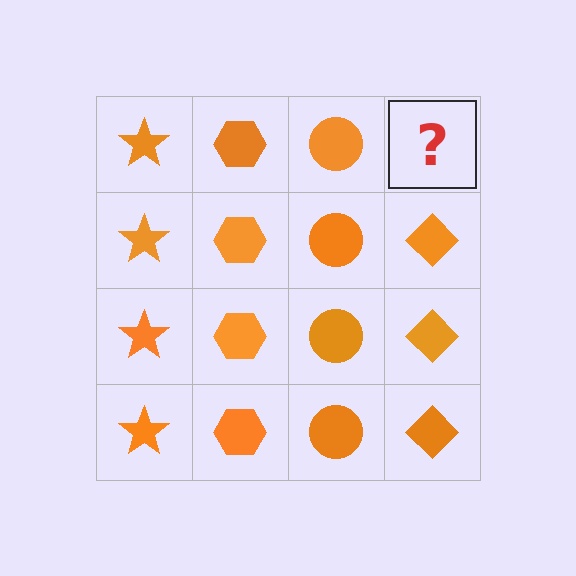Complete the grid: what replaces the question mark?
The question mark should be replaced with an orange diamond.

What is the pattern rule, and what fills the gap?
The rule is that each column has a consistent shape. The gap should be filled with an orange diamond.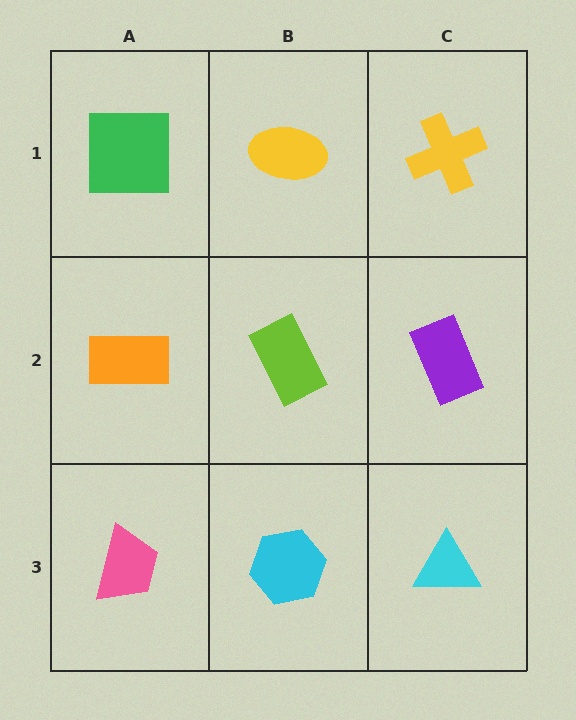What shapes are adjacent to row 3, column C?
A purple rectangle (row 2, column C), a cyan hexagon (row 3, column B).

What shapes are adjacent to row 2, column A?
A green square (row 1, column A), a pink trapezoid (row 3, column A), a lime rectangle (row 2, column B).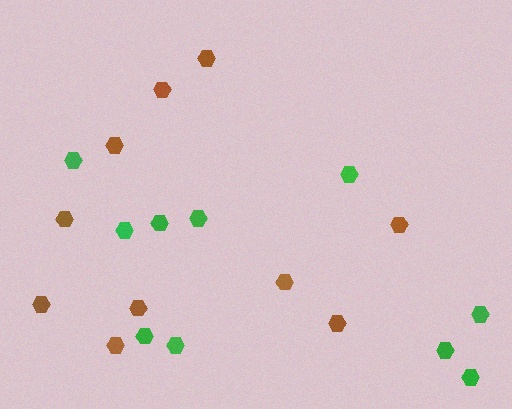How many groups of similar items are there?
There are 2 groups: one group of green hexagons (10) and one group of brown hexagons (10).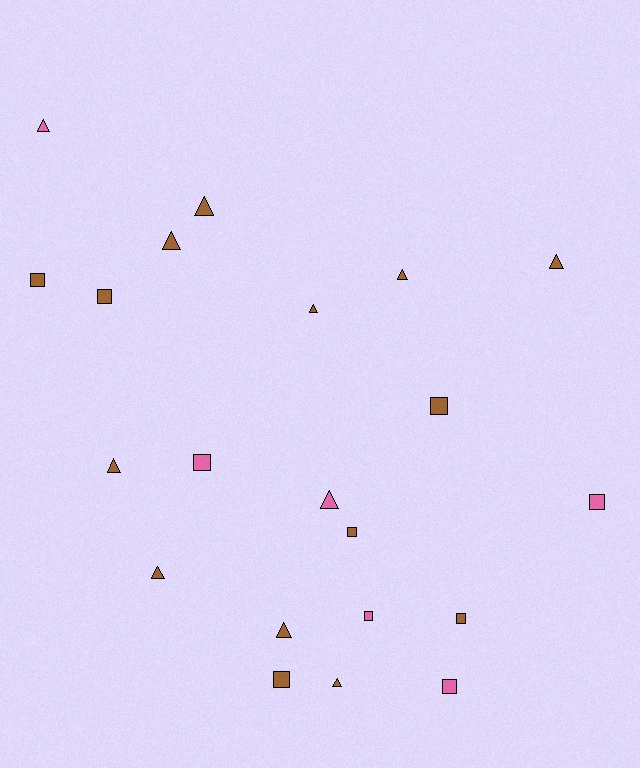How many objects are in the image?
There are 21 objects.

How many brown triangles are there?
There are 9 brown triangles.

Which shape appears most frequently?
Triangle, with 11 objects.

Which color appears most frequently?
Brown, with 15 objects.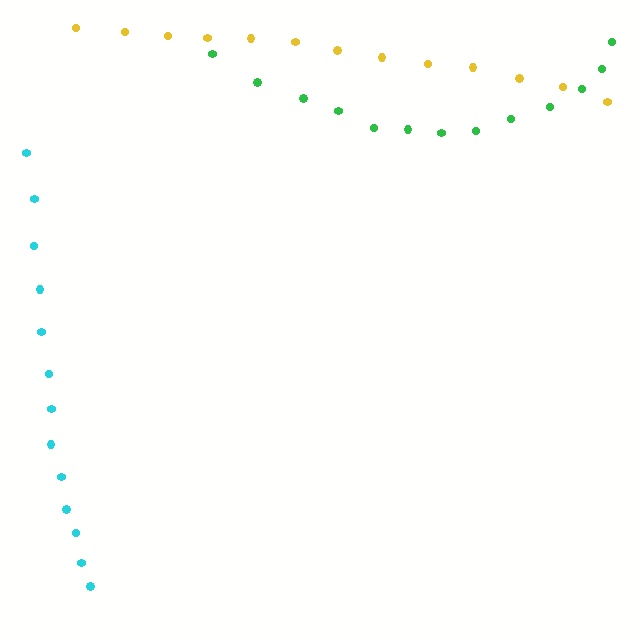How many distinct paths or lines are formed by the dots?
There are 3 distinct paths.